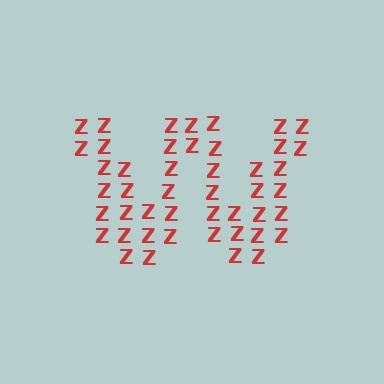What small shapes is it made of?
It is made of small letter Z's.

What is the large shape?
The large shape is the letter W.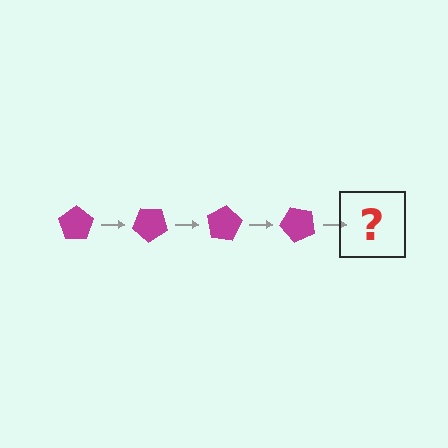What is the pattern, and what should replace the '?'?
The pattern is that the pentagon rotates 40 degrees each step. The '?' should be a magenta pentagon rotated 160 degrees.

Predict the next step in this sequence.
The next step is a magenta pentagon rotated 160 degrees.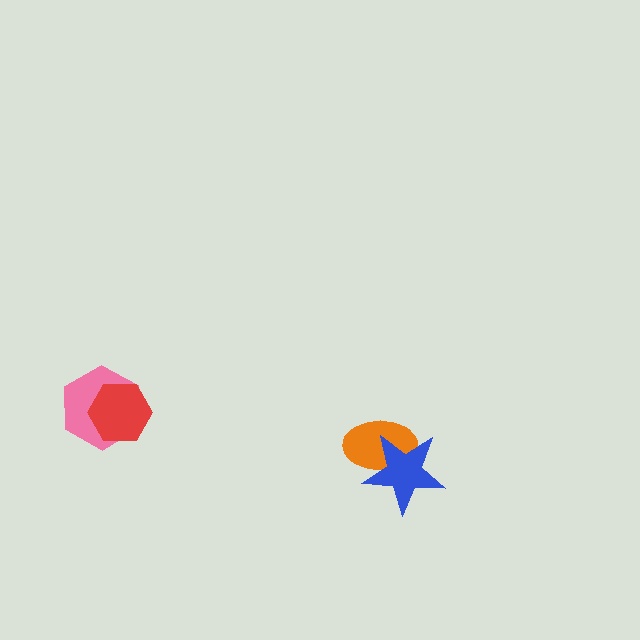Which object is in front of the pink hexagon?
The red hexagon is in front of the pink hexagon.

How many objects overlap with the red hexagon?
1 object overlaps with the red hexagon.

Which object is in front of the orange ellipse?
The blue star is in front of the orange ellipse.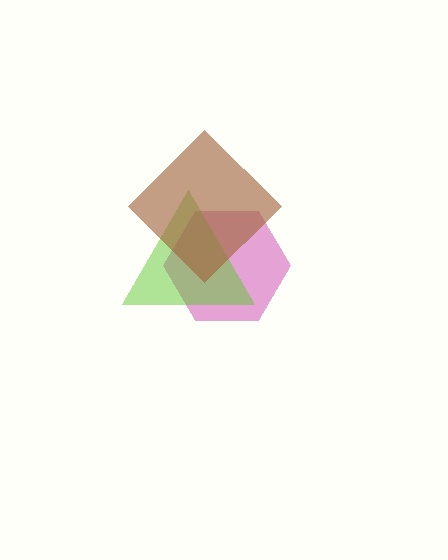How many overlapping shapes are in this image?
There are 3 overlapping shapes in the image.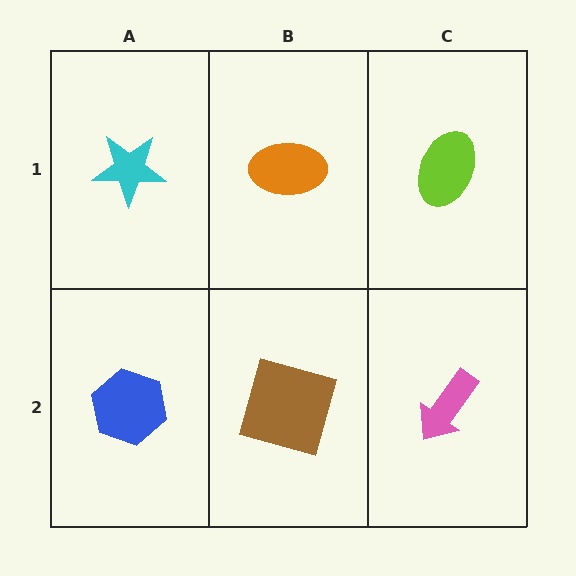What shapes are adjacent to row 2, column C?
A lime ellipse (row 1, column C), a brown square (row 2, column B).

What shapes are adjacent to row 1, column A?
A blue hexagon (row 2, column A), an orange ellipse (row 1, column B).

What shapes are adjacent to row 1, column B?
A brown square (row 2, column B), a cyan star (row 1, column A), a lime ellipse (row 1, column C).